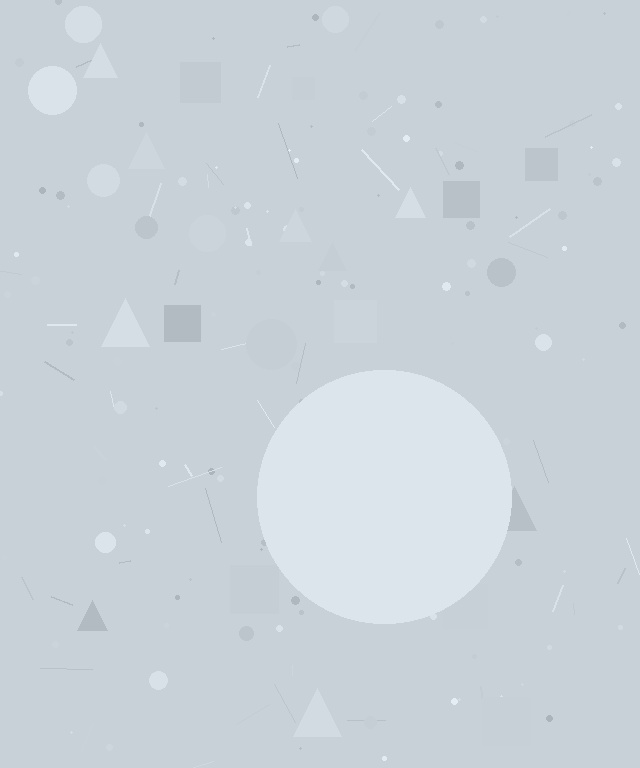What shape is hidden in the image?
A circle is hidden in the image.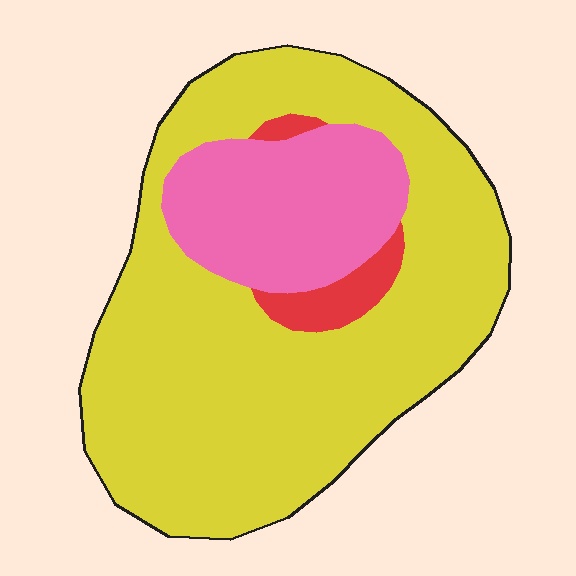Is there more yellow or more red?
Yellow.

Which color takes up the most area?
Yellow, at roughly 75%.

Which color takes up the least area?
Red, at roughly 5%.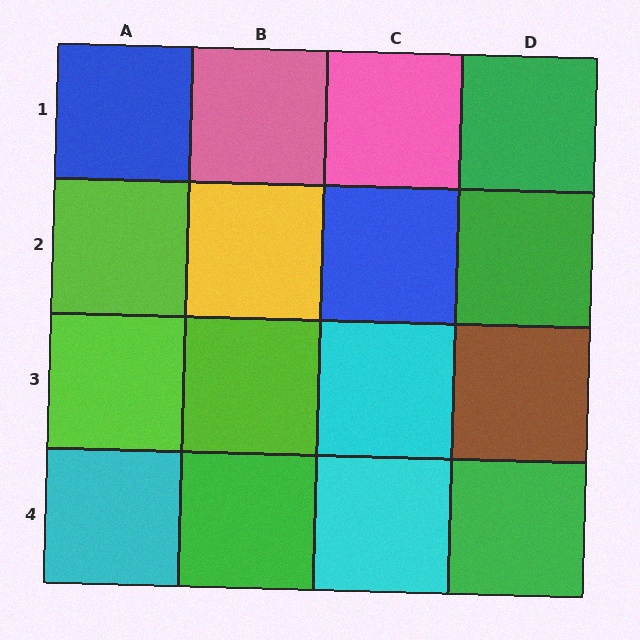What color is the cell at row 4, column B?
Green.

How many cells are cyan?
3 cells are cyan.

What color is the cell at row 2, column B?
Yellow.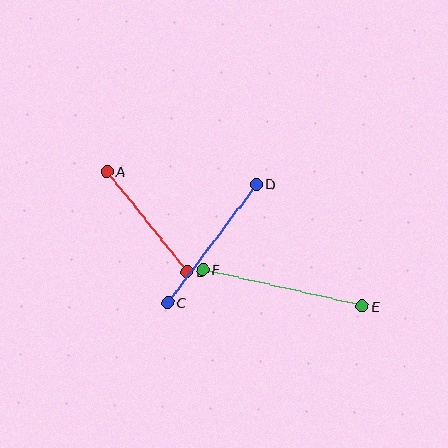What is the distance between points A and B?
The distance is approximately 129 pixels.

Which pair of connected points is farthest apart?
Points E and F are farthest apart.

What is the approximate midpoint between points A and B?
The midpoint is at approximately (147, 222) pixels.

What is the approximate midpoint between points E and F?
The midpoint is at approximately (282, 288) pixels.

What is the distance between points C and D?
The distance is approximately 148 pixels.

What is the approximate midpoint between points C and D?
The midpoint is at approximately (212, 243) pixels.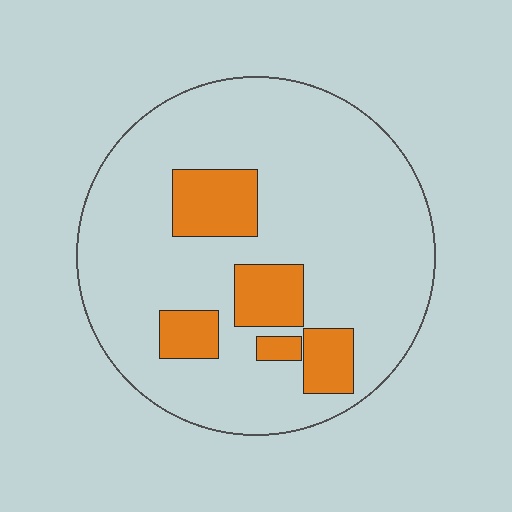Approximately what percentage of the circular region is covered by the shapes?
Approximately 15%.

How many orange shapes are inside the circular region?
5.